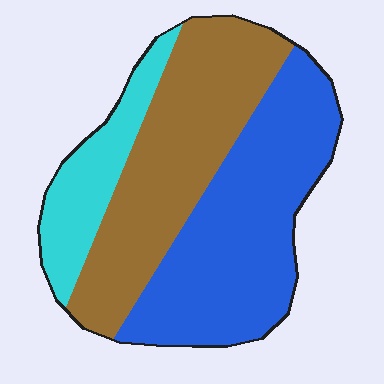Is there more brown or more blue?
Blue.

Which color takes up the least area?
Cyan, at roughly 15%.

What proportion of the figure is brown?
Brown takes up between a quarter and a half of the figure.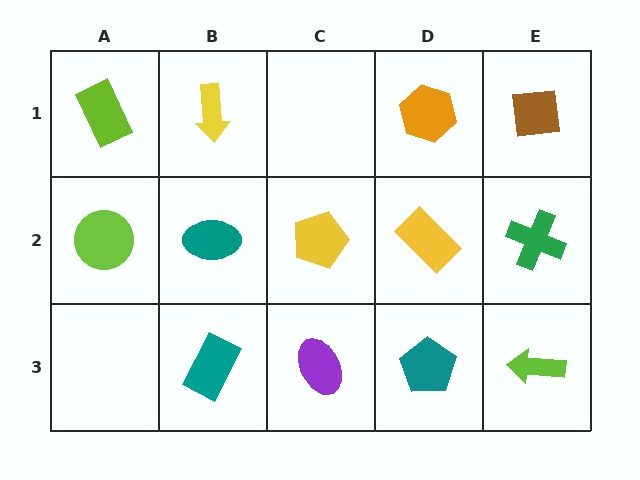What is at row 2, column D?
A yellow rectangle.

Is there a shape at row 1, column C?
No, that cell is empty.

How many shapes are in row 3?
4 shapes.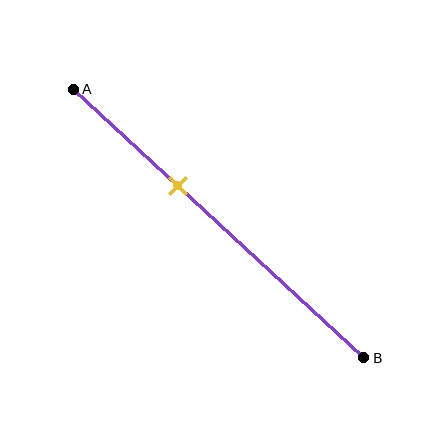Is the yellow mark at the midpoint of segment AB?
No, the mark is at about 35% from A, not at the 50% midpoint.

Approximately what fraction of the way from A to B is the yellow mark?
The yellow mark is approximately 35% of the way from A to B.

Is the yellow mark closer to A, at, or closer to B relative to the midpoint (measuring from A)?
The yellow mark is closer to point A than the midpoint of segment AB.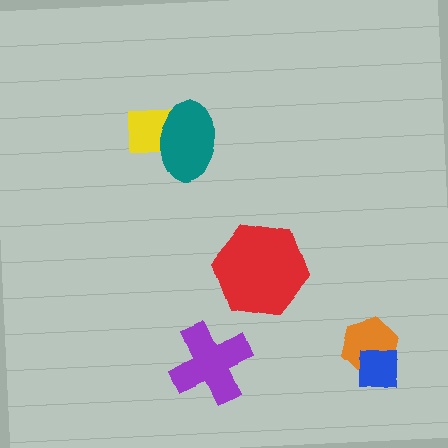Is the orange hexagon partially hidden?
Yes, it is partially covered by another shape.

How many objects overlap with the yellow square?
1 object overlaps with the yellow square.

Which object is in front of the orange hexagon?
The blue square is in front of the orange hexagon.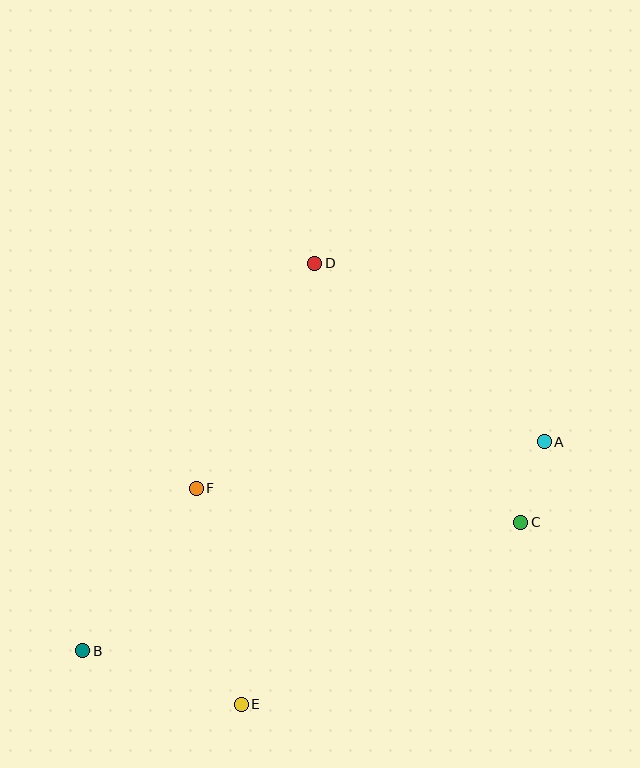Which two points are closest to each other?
Points A and C are closest to each other.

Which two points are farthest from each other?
Points A and B are farthest from each other.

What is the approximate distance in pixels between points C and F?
The distance between C and F is approximately 326 pixels.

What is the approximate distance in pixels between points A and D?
The distance between A and D is approximately 291 pixels.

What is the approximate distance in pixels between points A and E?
The distance between A and E is approximately 401 pixels.